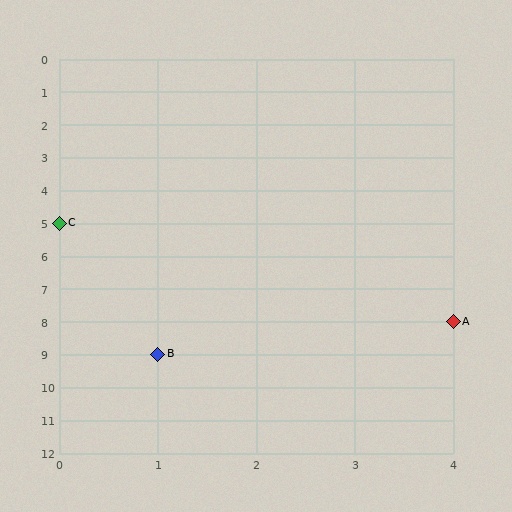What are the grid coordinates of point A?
Point A is at grid coordinates (4, 8).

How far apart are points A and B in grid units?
Points A and B are 3 columns and 1 row apart (about 3.2 grid units diagonally).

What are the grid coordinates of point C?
Point C is at grid coordinates (0, 5).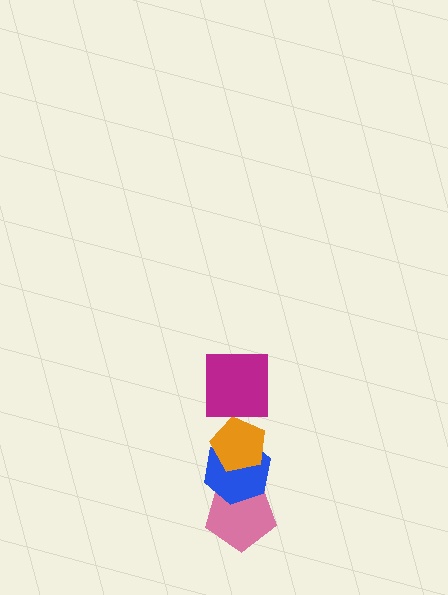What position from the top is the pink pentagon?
The pink pentagon is 4th from the top.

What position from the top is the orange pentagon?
The orange pentagon is 2nd from the top.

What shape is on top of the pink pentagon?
The blue hexagon is on top of the pink pentagon.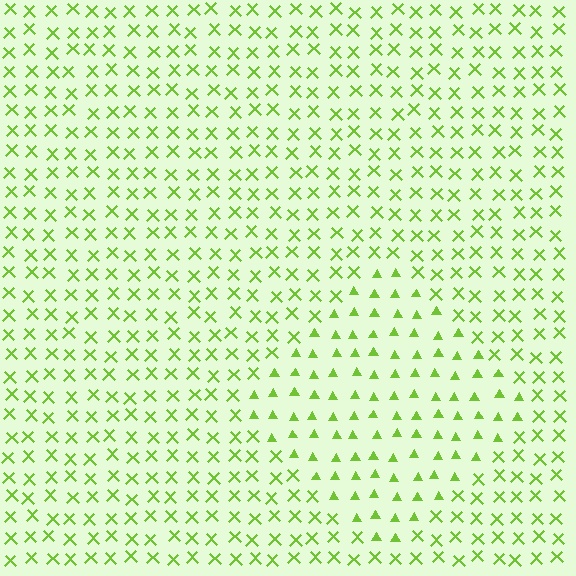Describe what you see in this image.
The image is filled with small lime elements arranged in a uniform grid. A diamond-shaped region contains triangles, while the surrounding area contains X marks. The boundary is defined purely by the change in element shape.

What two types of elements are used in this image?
The image uses triangles inside the diamond region and X marks outside it.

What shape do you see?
I see a diamond.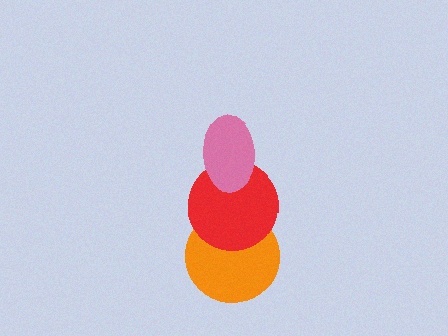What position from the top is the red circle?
The red circle is 2nd from the top.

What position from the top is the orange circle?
The orange circle is 3rd from the top.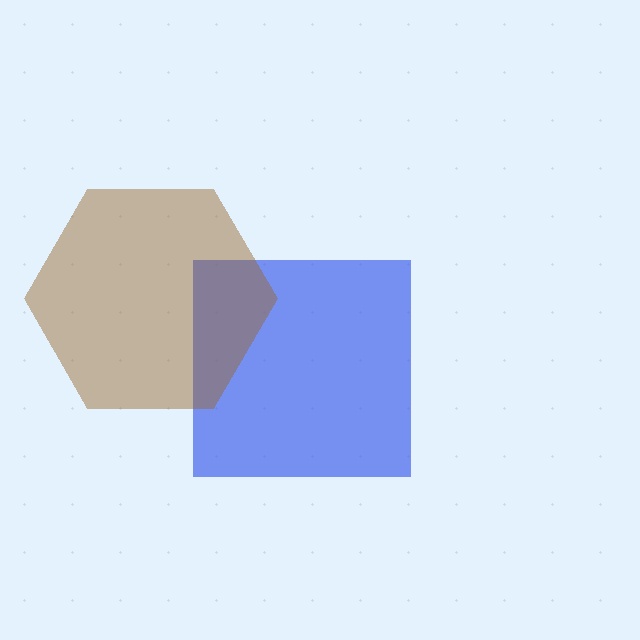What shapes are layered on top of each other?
The layered shapes are: a blue square, a brown hexagon.